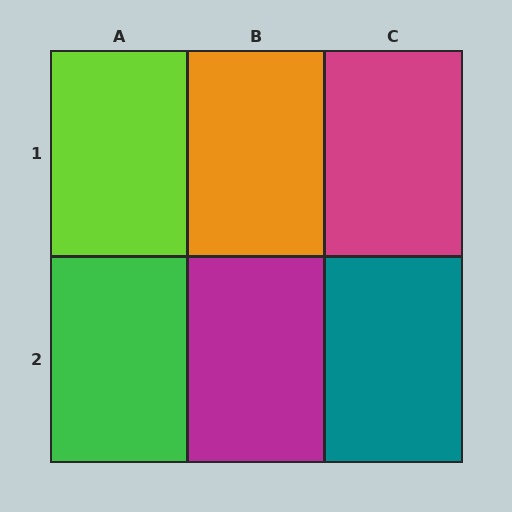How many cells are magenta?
2 cells are magenta.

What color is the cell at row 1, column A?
Lime.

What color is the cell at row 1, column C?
Magenta.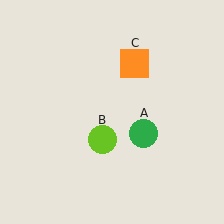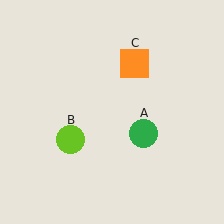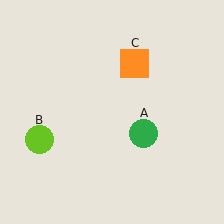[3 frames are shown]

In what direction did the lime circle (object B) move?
The lime circle (object B) moved left.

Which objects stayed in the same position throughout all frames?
Green circle (object A) and orange square (object C) remained stationary.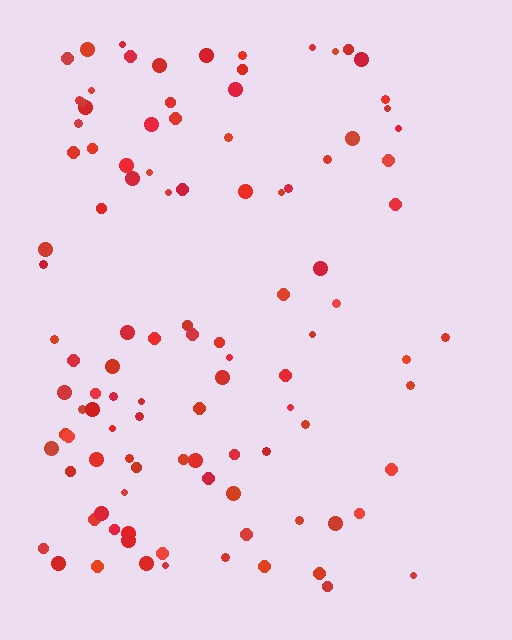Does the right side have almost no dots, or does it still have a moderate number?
Still a moderate number, just noticeably fewer than the left.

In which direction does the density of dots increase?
From right to left, with the left side densest.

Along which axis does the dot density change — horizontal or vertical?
Horizontal.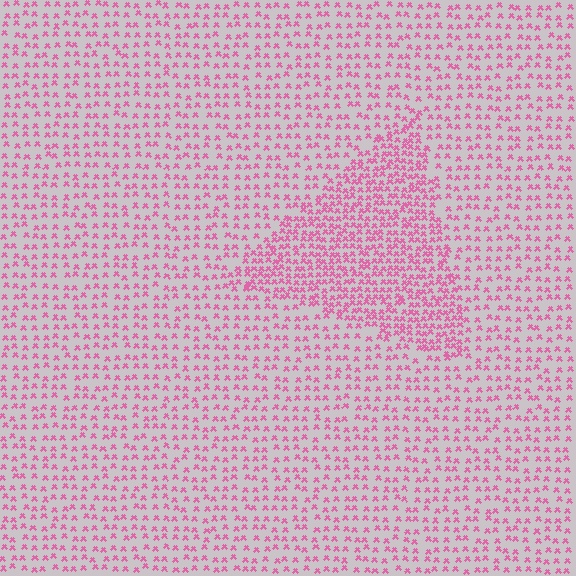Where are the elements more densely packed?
The elements are more densely packed inside the triangle boundary.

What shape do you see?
I see a triangle.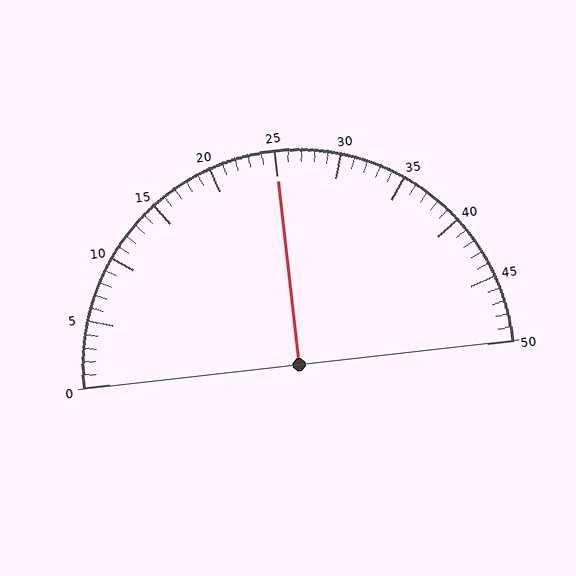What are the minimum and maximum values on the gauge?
The gauge ranges from 0 to 50.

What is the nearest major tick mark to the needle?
The nearest major tick mark is 25.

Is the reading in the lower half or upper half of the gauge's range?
The reading is in the upper half of the range (0 to 50).